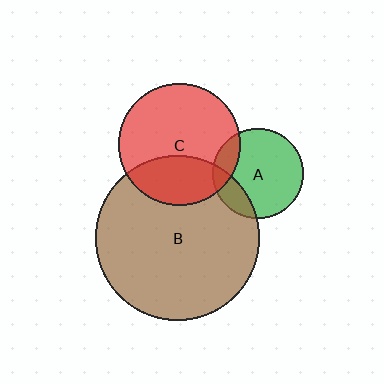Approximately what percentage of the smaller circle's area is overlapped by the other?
Approximately 30%.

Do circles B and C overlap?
Yes.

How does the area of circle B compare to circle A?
Approximately 3.3 times.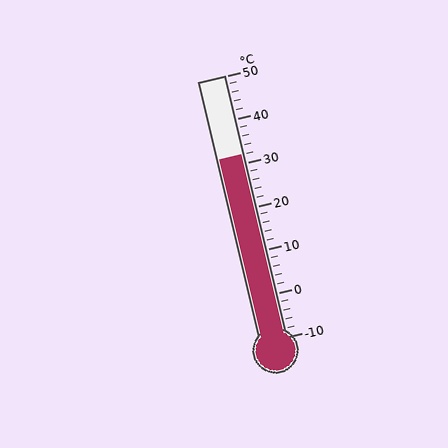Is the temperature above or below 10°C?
The temperature is above 10°C.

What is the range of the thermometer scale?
The thermometer scale ranges from -10°C to 50°C.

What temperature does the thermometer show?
The thermometer shows approximately 32°C.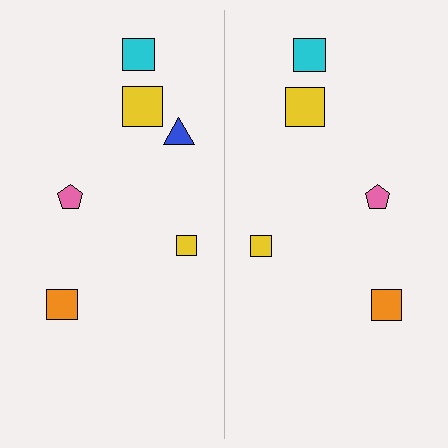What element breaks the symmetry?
A blue triangle is missing from the right side.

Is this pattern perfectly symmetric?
No, the pattern is not perfectly symmetric. A blue triangle is missing from the right side.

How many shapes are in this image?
There are 11 shapes in this image.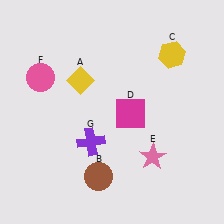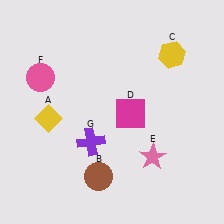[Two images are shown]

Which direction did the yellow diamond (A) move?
The yellow diamond (A) moved down.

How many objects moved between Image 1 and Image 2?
1 object moved between the two images.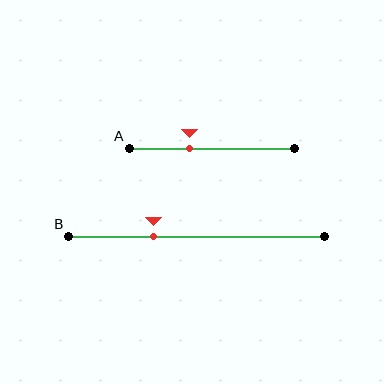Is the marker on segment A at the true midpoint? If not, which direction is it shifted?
No, the marker on segment A is shifted to the left by about 13% of the segment length.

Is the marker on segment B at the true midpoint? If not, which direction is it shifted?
No, the marker on segment B is shifted to the left by about 17% of the segment length.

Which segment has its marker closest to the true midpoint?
Segment A has its marker closest to the true midpoint.